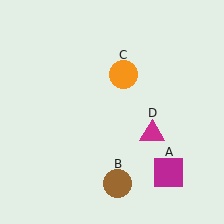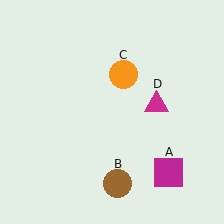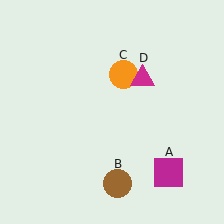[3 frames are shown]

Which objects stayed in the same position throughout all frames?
Magenta square (object A) and brown circle (object B) and orange circle (object C) remained stationary.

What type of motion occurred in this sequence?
The magenta triangle (object D) rotated counterclockwise around the center of the scene.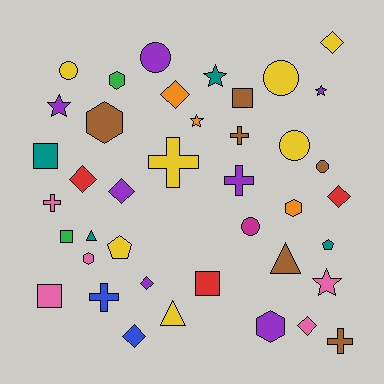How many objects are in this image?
There are 40 objects.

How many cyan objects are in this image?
There are no cyan objects.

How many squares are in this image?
There are 5 squares.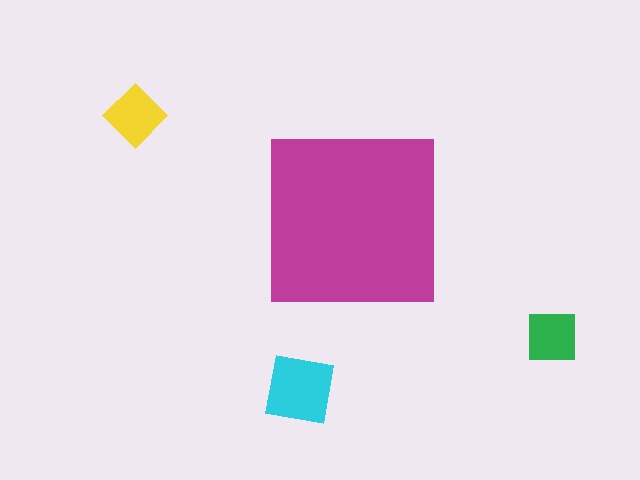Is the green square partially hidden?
No, the green square is fully visible.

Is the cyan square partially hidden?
No, the cyan square is fully visible.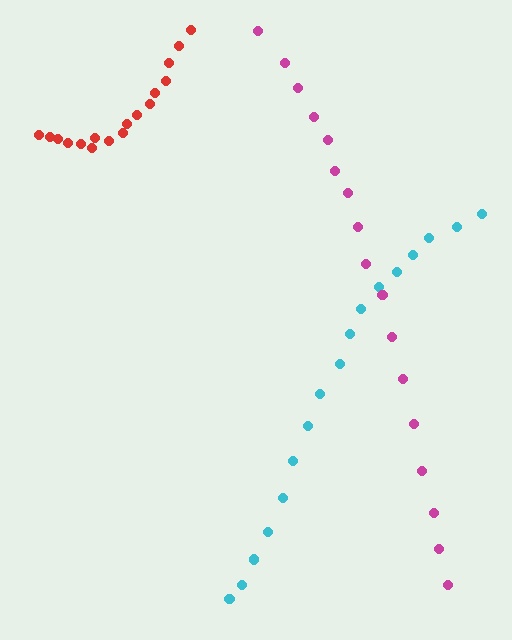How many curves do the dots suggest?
There are 3 distinct paths.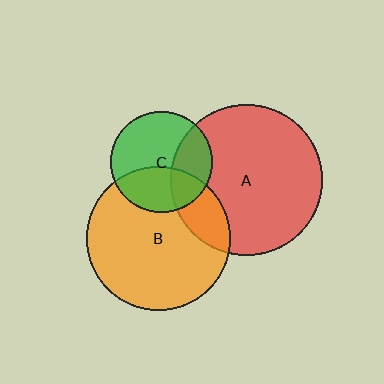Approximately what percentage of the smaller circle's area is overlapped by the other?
Approximately 35%.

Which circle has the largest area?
Circle A (red).